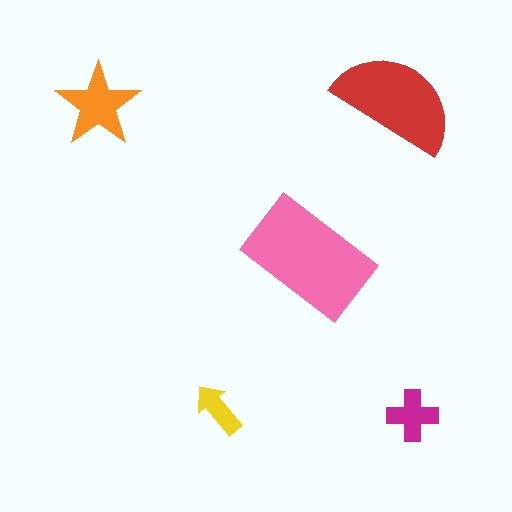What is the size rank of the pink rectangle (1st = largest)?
1st.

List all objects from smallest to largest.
The yellow arrow, the magenta cross, the orange star, the red semicircle, the pink rectangle.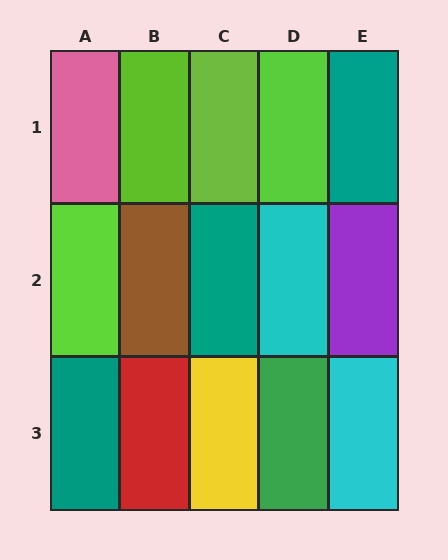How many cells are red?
1 cell is red.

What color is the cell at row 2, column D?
Cyan.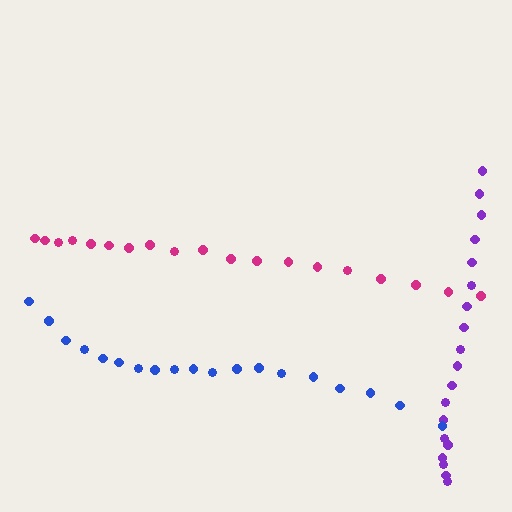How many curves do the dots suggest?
There are 3 distinct paths.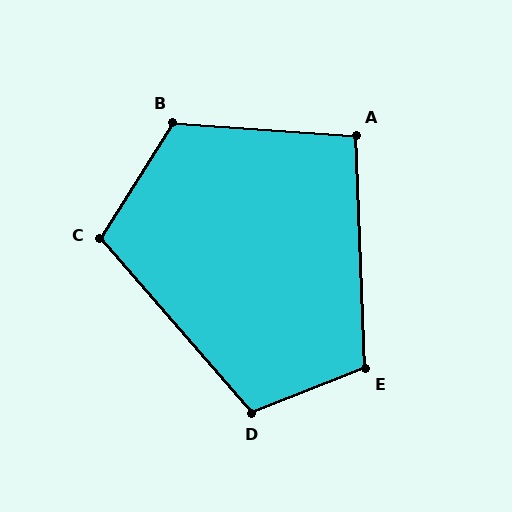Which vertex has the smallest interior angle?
A, at approximately 96 degrees.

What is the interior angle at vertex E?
Approximately 109 degrees (obtuse).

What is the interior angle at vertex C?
Approximately 107 degrees (obtuse).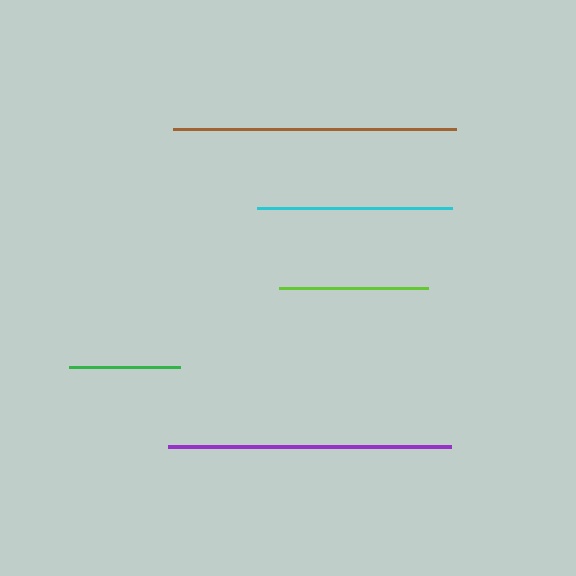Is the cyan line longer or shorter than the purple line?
The purple line is longer than the cyan line.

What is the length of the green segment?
The green segment is approximately 111 pixels long.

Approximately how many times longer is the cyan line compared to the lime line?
The cyan line is approximately 1.3 times the length of the lime line.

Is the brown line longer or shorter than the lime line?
The brown line is longer than the lime line.